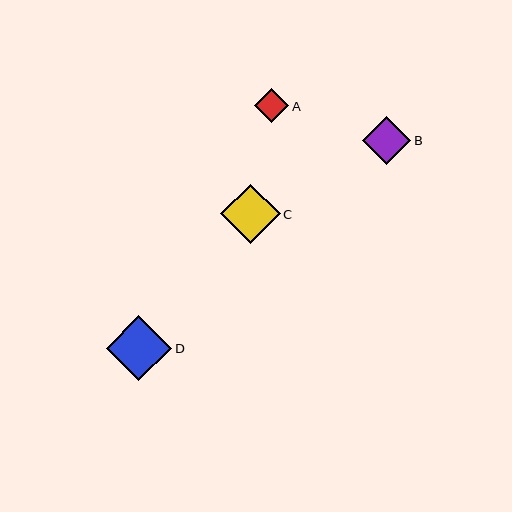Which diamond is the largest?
Diamond D is the largest with a size of approximately 65 pixels.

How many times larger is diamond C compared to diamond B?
Diamond C is approximately 1.2 times the size of diamond B.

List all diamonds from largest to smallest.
From largest to smallest: D, C, B, A.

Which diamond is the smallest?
Diamond A is the smallest with a size of approximately 34 pixels.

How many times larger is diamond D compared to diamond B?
Diamond D is approximately 1.4 times the size of diamond B.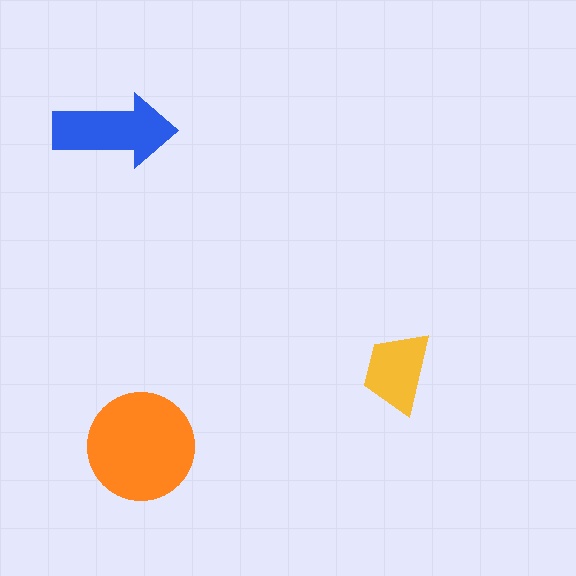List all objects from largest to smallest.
The orange circle, the blue arrow, the yellow trapezoid.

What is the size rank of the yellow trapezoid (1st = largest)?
3rd.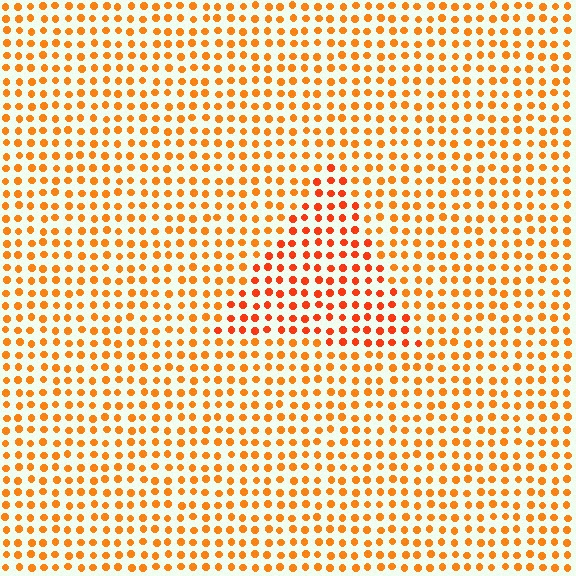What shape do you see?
I see a triangle.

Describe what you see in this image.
The image is filled with small orange elements in a uniform arrangement. A triangle-shaped region is visible where the elements are tinted to a slightly different hue, forming a subtle color boundary.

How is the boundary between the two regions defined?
The boundary is defined purely by a slight shift in hue (about 20 degrees). Spacing, size, and orientation are identical on both sides.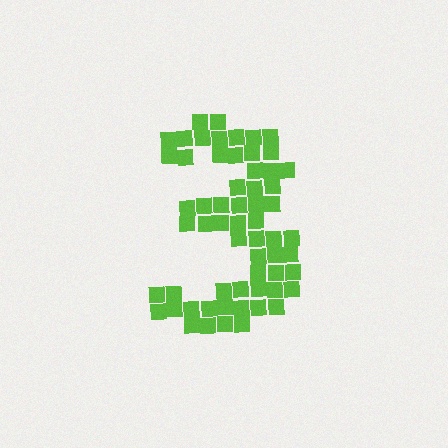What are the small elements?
The small elements are squares.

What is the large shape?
The large shape is the digit 3.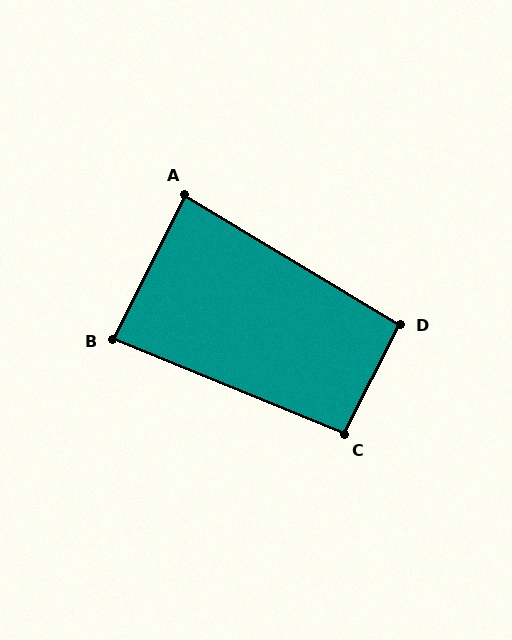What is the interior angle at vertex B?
Approximately 86 degrees (approximately right).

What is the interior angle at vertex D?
Approximately 94 degrees (approximately right).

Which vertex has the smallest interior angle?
A, at approximately 85 degrees.